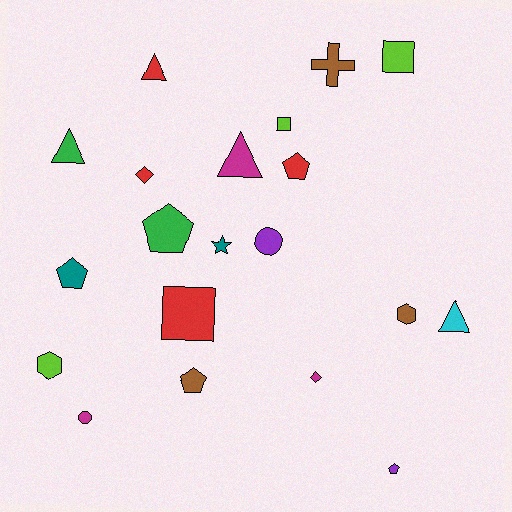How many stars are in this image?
There is 1 star.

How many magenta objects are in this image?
There are 3 magenta objects.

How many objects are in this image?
There are 20 objects.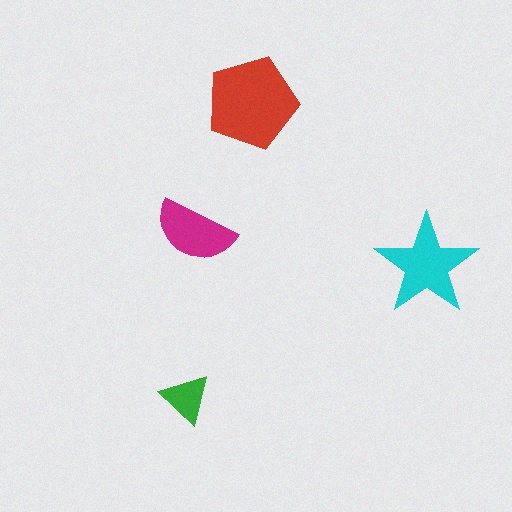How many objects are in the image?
There are 4 objects in the image.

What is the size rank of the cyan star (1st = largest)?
2nd.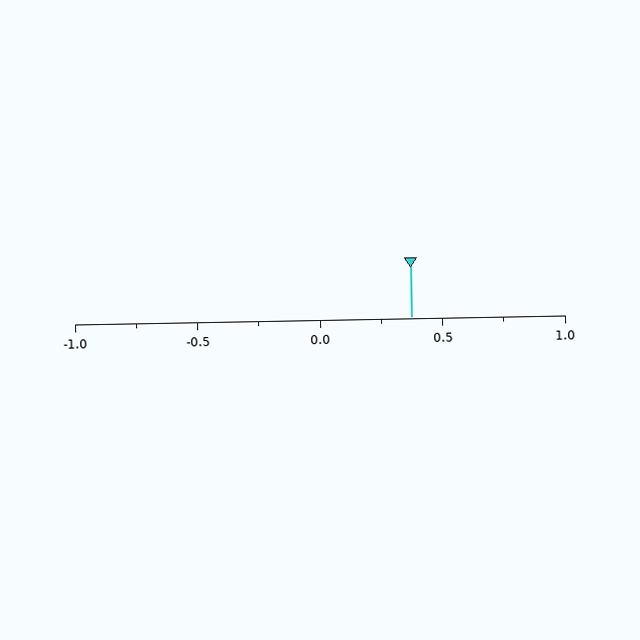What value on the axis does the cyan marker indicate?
The marker indicates approximately 0.38.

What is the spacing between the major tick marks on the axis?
The major ticks are spaced 0.5 apart.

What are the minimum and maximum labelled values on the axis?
The axis runs from -1.0 to 1.0.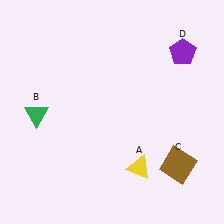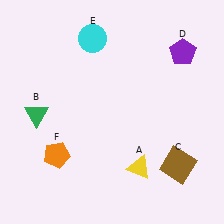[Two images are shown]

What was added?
A cyan circle (E), an orange pentagon (F) were added in Image 2.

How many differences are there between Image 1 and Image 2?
There are 2 differences between the two images.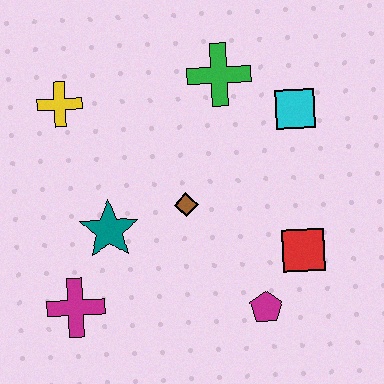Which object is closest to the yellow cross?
The teal star is closest to the yellow cross.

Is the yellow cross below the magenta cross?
No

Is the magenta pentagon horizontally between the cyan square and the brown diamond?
Yes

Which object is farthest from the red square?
The yellow cross is farthest from the red square.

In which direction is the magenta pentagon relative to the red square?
The magenta pentagon is below the red square.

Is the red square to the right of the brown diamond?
Yes